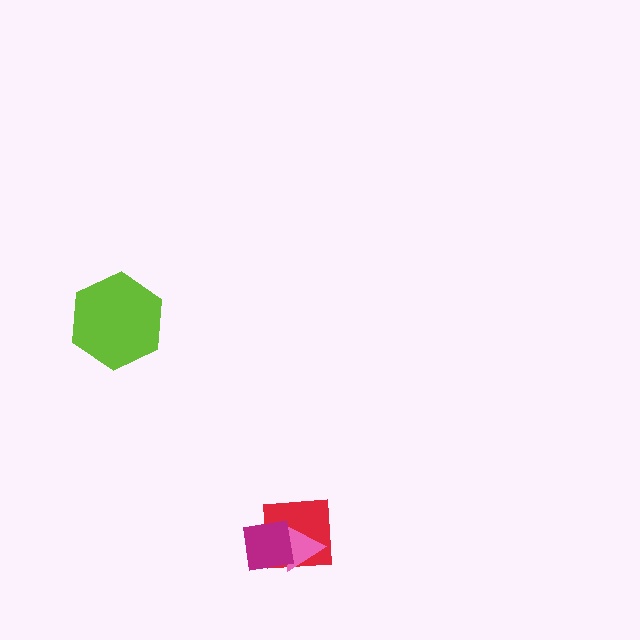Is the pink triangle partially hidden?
Yes, it is partially covered by another shape.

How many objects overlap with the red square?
2 objects overlap with the red square.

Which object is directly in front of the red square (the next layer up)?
The pink triangle is directly in front of the red square.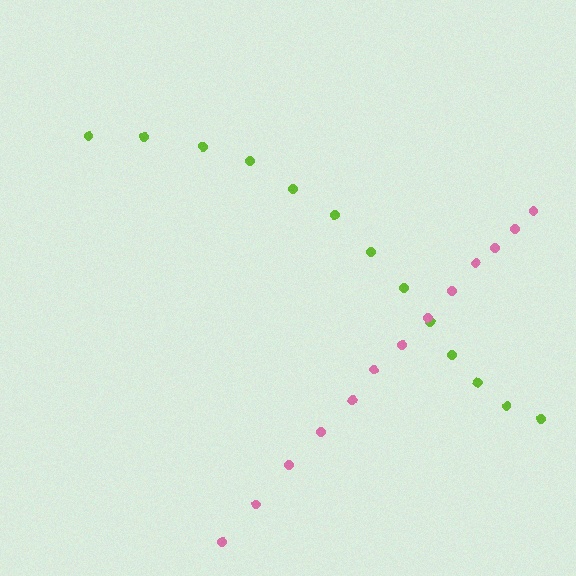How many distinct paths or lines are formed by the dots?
There are 2 distinct paths.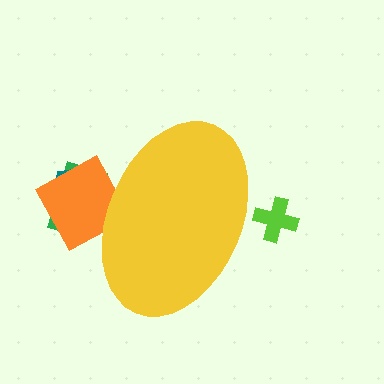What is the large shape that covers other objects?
A yellow ellipse.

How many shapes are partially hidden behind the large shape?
4 shapes are partially hidden.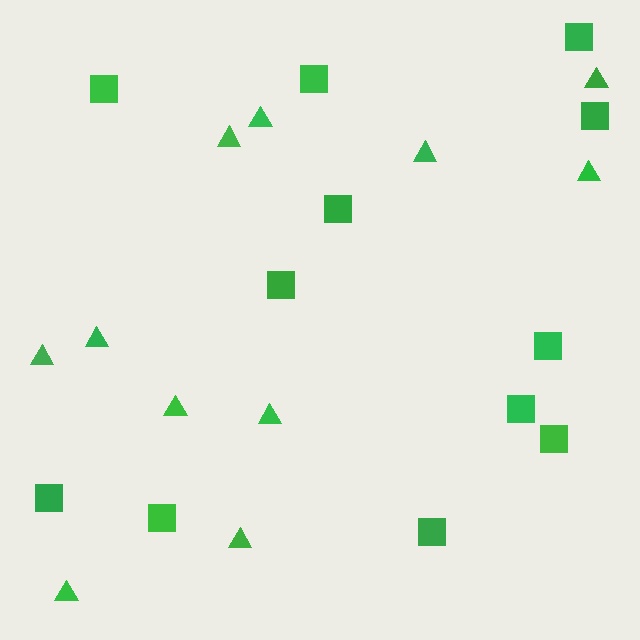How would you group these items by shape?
There are 2 groups: one group of squares (12) and one group of triangles (11).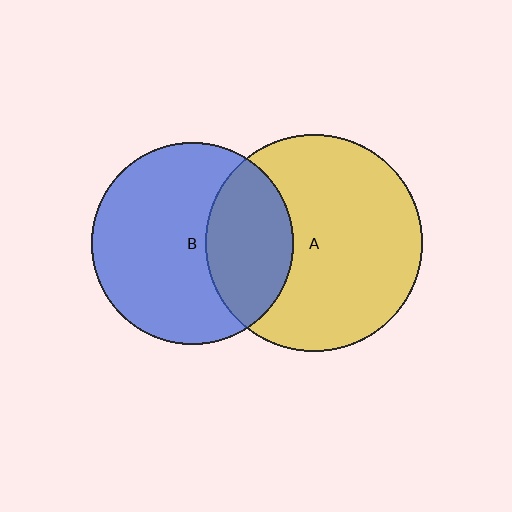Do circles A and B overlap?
Yes.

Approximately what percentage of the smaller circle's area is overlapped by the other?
Approximately 35%.